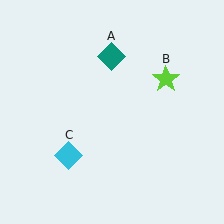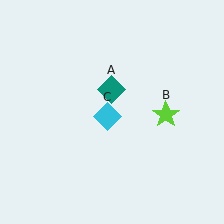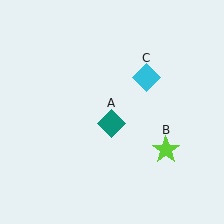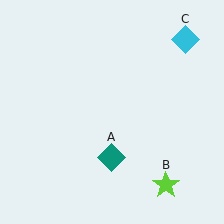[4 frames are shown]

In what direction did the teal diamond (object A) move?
The teal diamond (object A) moved down.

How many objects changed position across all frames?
3 objects changed position: teal diamond (object A), lime star (object B), cyan diamond (object C).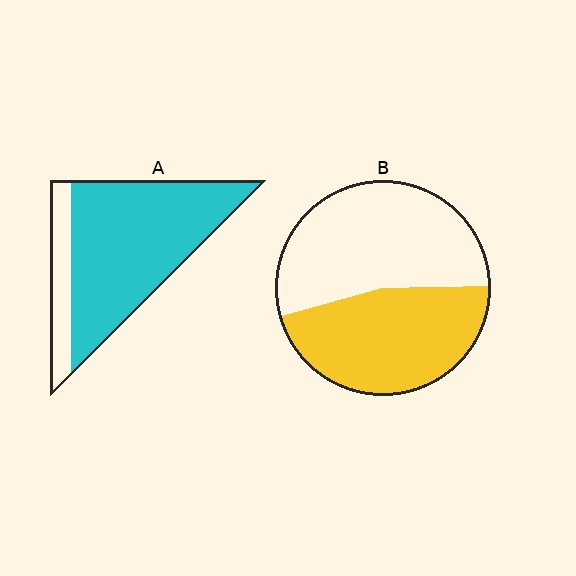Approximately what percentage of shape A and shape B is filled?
A is approximately 80% and B is approximately 45%.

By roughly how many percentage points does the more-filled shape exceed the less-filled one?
By roughly 35 percentage points (A over B).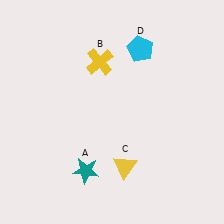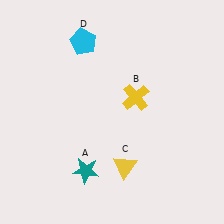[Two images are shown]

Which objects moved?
The objects that moved are: the yellow cross (B), the cyan pentagon (D).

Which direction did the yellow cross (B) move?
The yellow cross (B) moved right.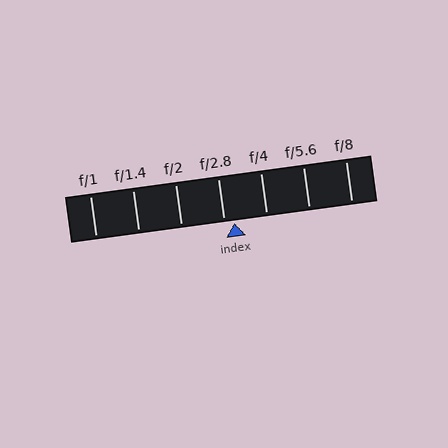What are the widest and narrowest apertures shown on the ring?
The widest aperture shown is f/1 and the narrowest is f/8.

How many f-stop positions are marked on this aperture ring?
There are 7 f-stop positions marked.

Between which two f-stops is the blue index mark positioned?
The index mark is between f/2.8 and f/4.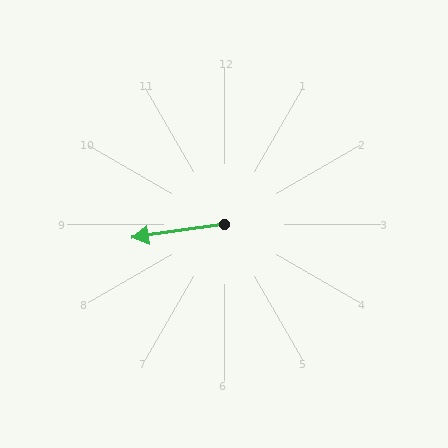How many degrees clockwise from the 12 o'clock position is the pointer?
Approximately 262 degrees.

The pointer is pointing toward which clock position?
Roughly 9 o'clock.